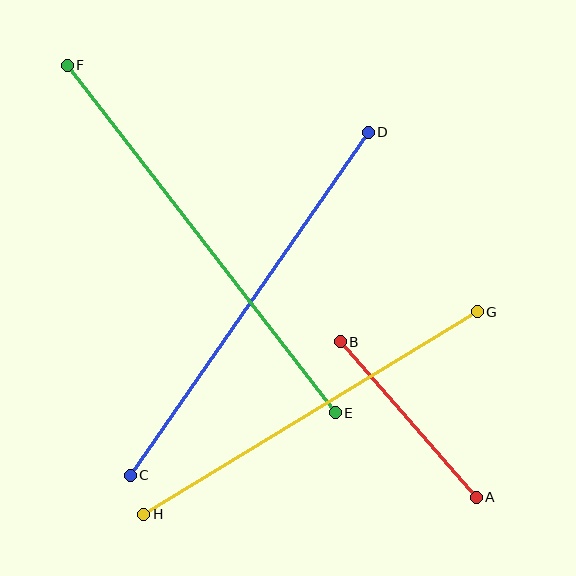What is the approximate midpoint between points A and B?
The midpoint is at approximately (408, 419) pixels.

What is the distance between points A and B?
The distance is approximately 207 pixels.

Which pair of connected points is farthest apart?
Points E and F are farthest apart.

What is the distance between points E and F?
The distance is approximately 439 pixels.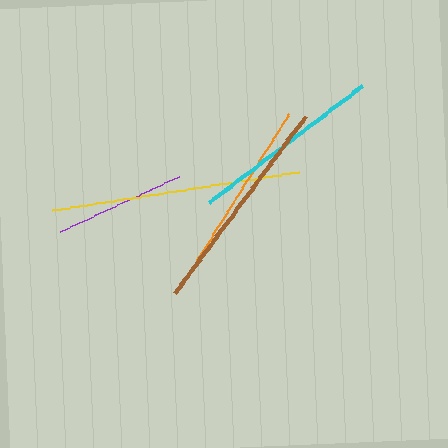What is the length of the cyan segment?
The cyan segment is approximately 192 pixels long.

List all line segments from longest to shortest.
From longest to shortest: yellow, brown, cyan, orange, purple.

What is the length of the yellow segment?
The yellow segment is approximately 249 pixels long.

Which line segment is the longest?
The yellow line is the longest at approximately 249 pixels.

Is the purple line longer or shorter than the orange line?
The orange line is longer than the purple line.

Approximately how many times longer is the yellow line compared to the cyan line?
The yellow line is approximately 1.3 times the length of the cyan line.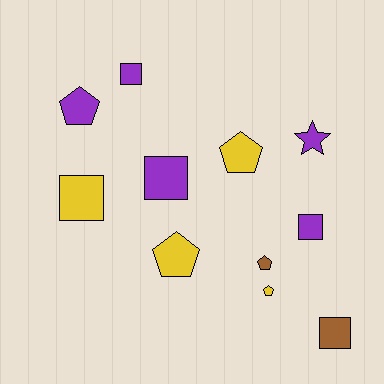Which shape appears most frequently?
Square, with 5 objects.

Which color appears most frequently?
Purple, with 5 objects.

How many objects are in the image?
There are 11 objects.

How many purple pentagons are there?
There is 1 purple pentagon.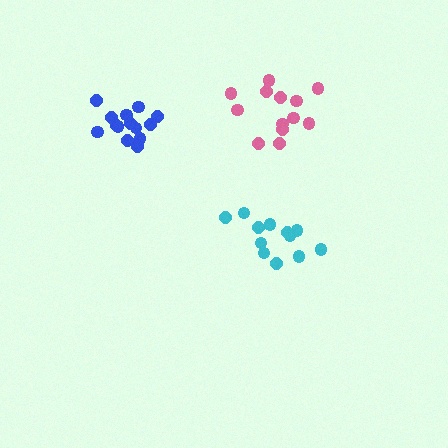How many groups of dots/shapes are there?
There are 3 groups.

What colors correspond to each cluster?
The clusters are colored: cyan, pink, blue.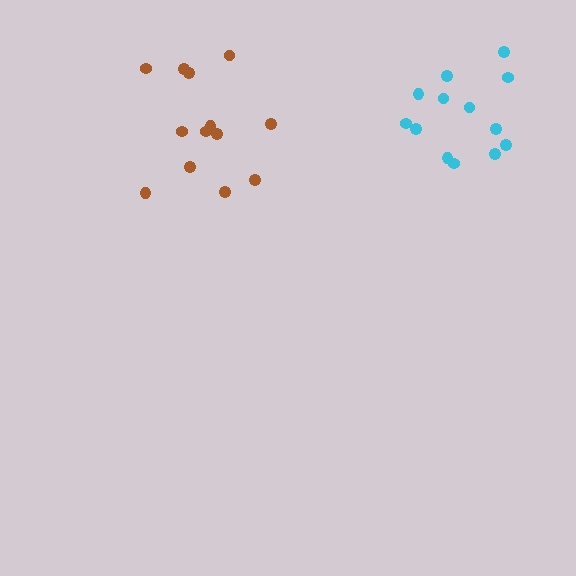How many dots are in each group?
Group 1: 13 dots, Group 2: 13 dots (26 total).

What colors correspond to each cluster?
The clusters are colored: cyan, brown.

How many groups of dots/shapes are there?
There are 2 groups.